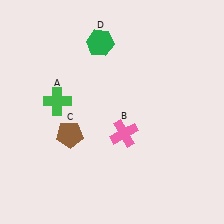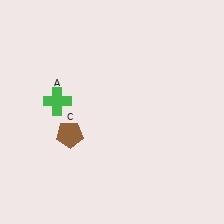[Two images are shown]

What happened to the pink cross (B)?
The pink cross (B) was removed in Image 2. It was in the bottom-right area of Image 1.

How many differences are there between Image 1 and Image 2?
There are 2 differences between the two images.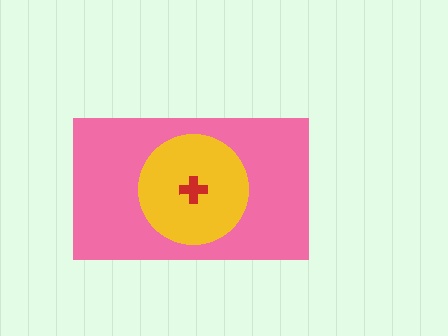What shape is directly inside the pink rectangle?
The yellow circle.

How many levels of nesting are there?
3.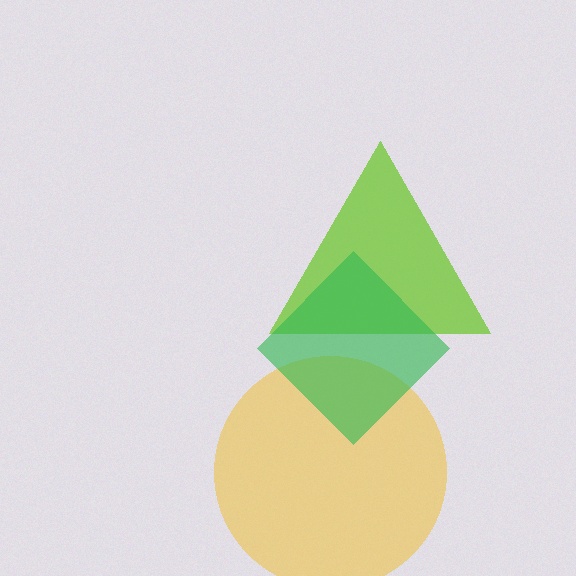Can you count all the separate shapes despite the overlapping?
Yes, there are 3 separate shapes.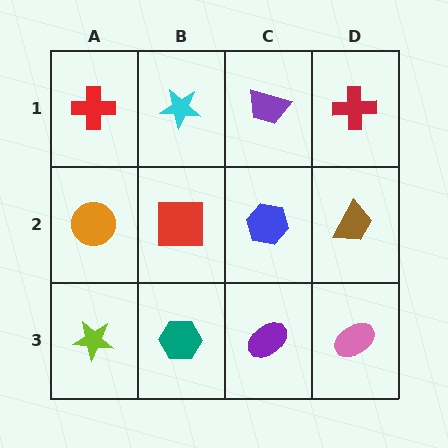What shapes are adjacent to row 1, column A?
An orange circle (row 2, column A), a cyan star (row 1, column B).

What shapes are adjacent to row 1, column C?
A blue hexagon (row 2, column C), a cyan star (row 1, column B), a red cross (row 1, column D).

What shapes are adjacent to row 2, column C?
A purple trapezoid (row 1, column C), a purple ellipse (row 3, column C), a red square (row 2, column B), a brown trapezoid (row 2, column D).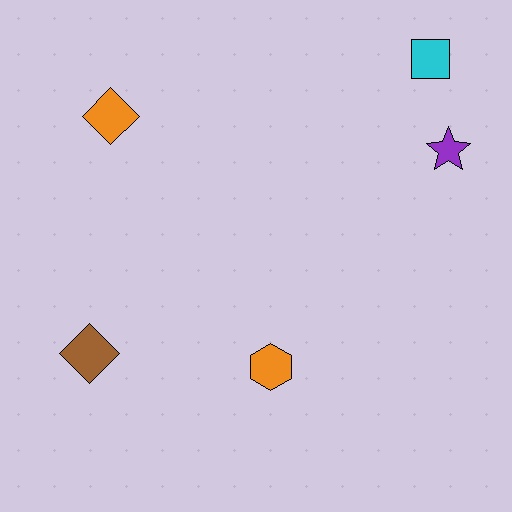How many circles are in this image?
There are no circles.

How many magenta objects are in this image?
There are no magenta objects.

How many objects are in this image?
There are 5 objects.